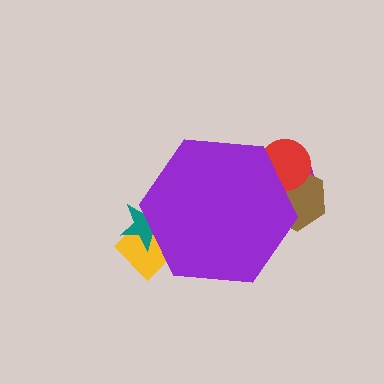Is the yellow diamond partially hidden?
Yes, the yellow diamond is partially hidden behind the purple hexagon.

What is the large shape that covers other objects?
A purple hexagon.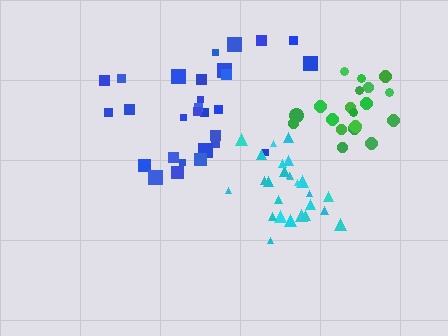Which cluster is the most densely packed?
Cyan.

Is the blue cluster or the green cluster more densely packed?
Green.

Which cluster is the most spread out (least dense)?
Blue.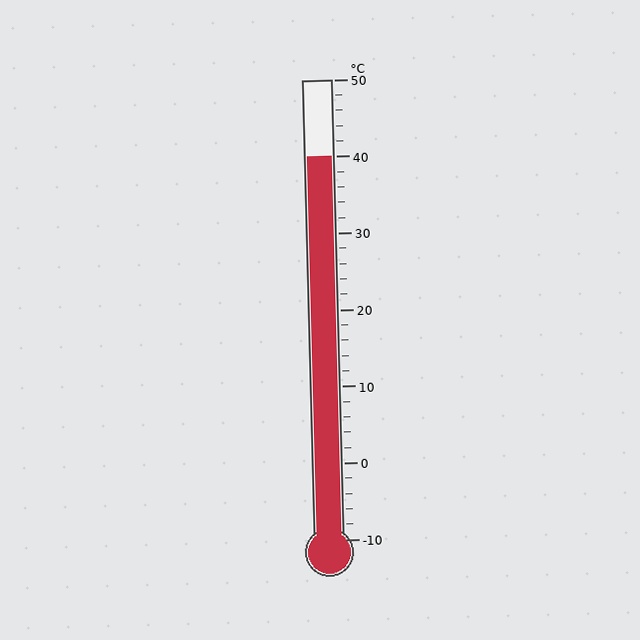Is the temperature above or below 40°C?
The temperature is at 40°C.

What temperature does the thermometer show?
The thermometer shows approximately 40°C.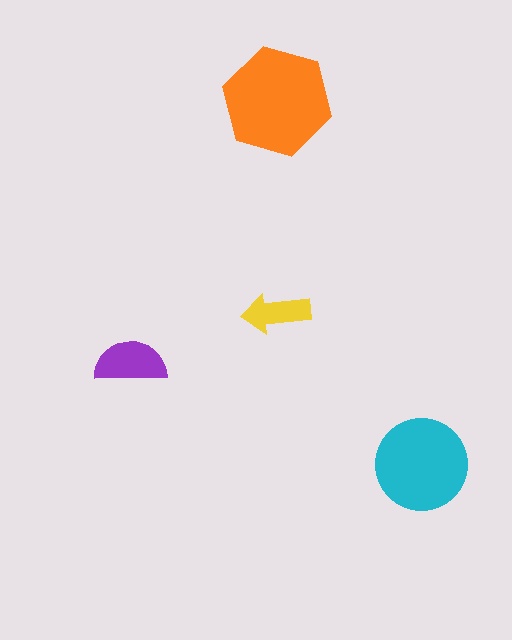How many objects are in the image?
There are 4 objects in the image.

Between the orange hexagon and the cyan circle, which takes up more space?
The orange hexagon.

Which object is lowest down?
The cyan circle is bottommost.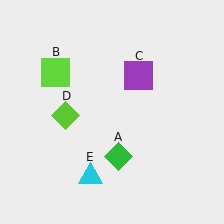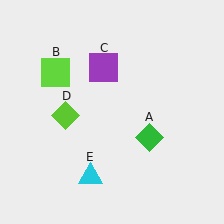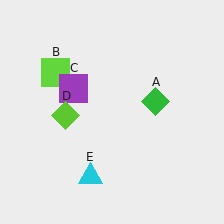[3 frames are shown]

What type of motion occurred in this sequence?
The green diamond (object A), purple square (object C) rotated counterclockwise around the center of the scene.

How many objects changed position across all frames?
2 objects changed position: green diamond (object A), purple square (object C).